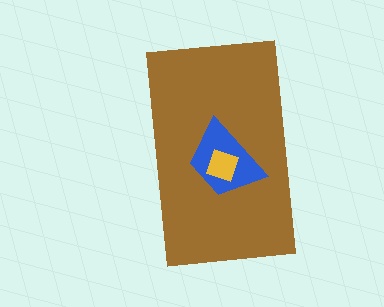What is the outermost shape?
The brown rectangle.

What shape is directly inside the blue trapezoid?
The yellow square.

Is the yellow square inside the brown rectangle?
Yes.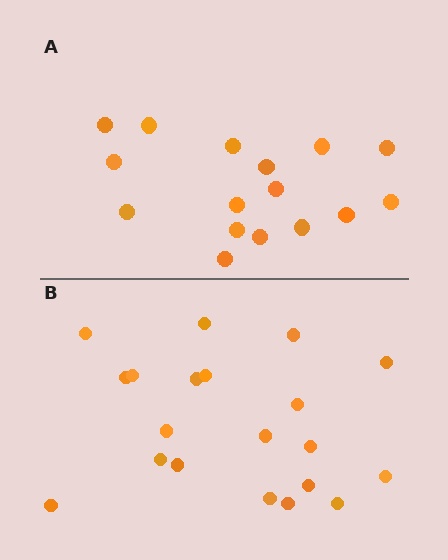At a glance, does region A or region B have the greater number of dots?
Region B (the bottom region) has more dots.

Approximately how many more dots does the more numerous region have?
Region B has about 4 more dots than region A.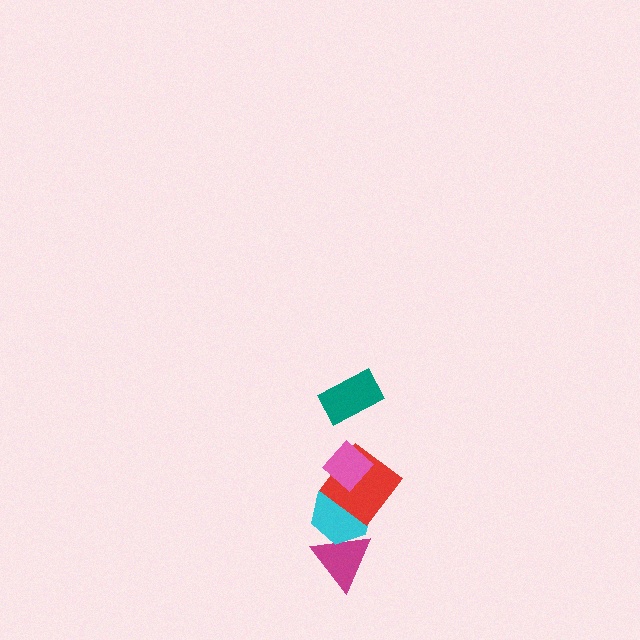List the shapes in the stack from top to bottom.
From top to bottom: the teal rectangle, the pink diamond, the red diamond, the cyan hexagon, the magenta triangle.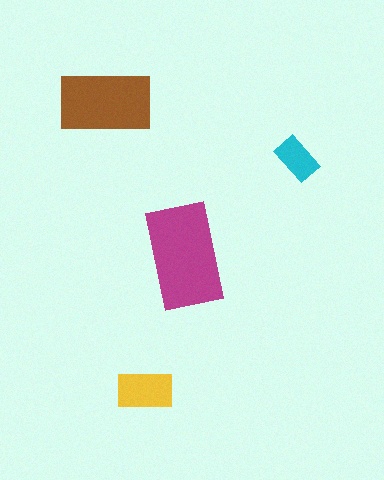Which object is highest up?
The brown rectangle is topmost.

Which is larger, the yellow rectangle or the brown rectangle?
The brown one.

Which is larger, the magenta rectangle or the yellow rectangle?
The magenta one.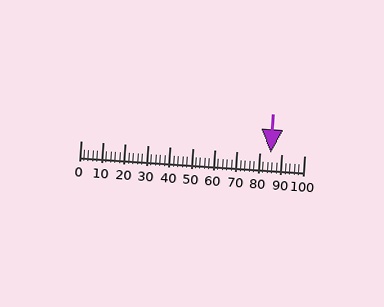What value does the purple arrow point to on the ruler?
The purple arrow points to approximately 85.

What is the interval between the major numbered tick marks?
The major tick marks are spaced 10 units apart.